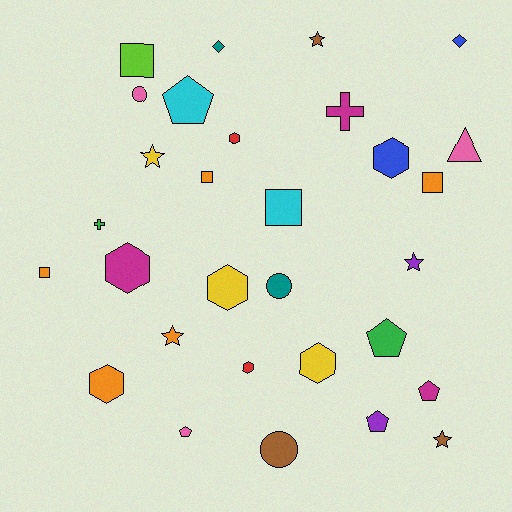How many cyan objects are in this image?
There are 2 cyan objects.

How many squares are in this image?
There are 5 squares.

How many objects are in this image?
There are 30 objects.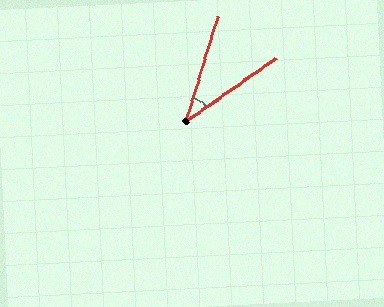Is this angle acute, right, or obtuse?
It is acute.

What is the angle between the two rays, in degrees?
Approximately 38 degrees.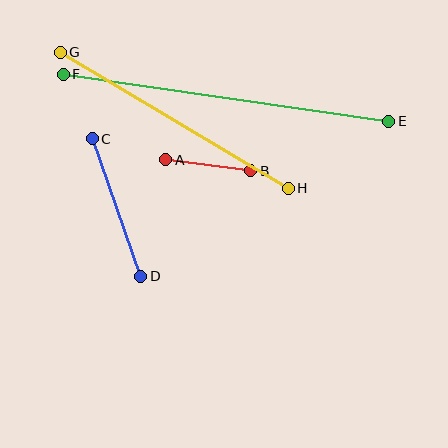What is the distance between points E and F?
The distance is approximately 329 pixels.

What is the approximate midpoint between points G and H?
The midpoint is at approximately (174, 120) pixels.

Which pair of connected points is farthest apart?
Points E and F are farthest apart.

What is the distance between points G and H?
The distance is approximately 265 pixels.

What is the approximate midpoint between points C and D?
The midpoint is at approximately (117, 207) pixels.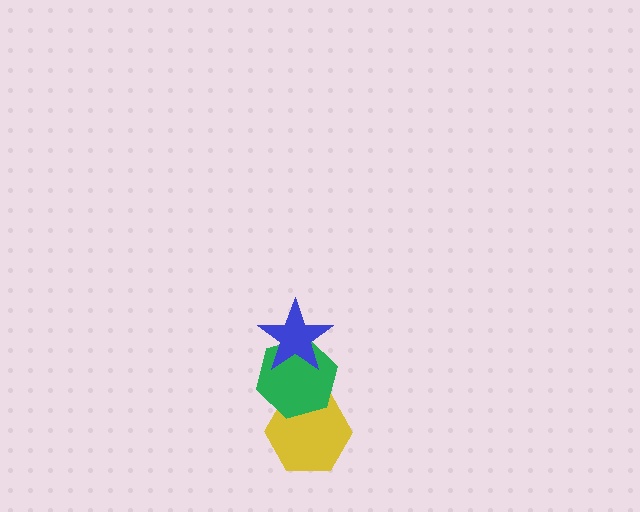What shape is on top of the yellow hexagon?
The green hexagon is on top of the yellow hexagon.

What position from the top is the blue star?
The blue star is 1st from the top.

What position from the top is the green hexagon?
The green hexagon is 2nd from the top.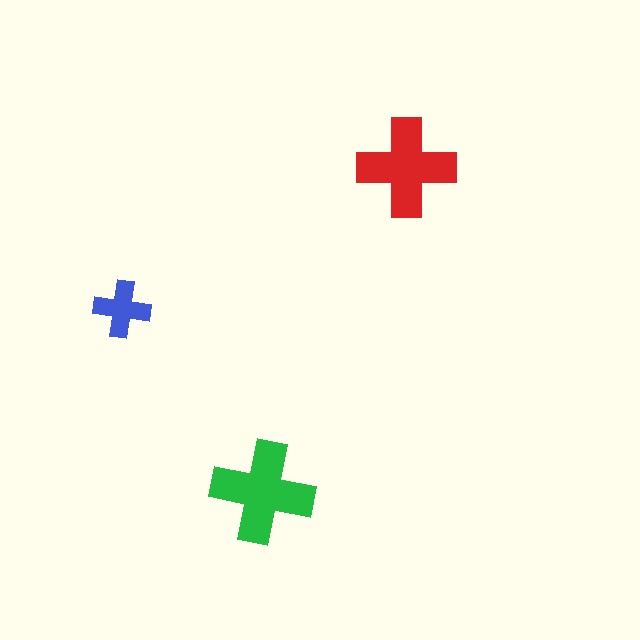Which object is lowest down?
The green cross is bottommost.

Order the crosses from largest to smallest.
the green one, the red one, the blue one.